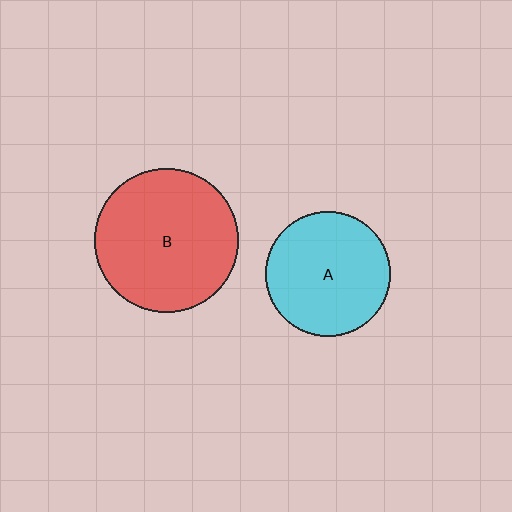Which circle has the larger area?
Circle B (red).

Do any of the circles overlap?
No, none of the circles overlap.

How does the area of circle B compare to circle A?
Approximately 1.3 times.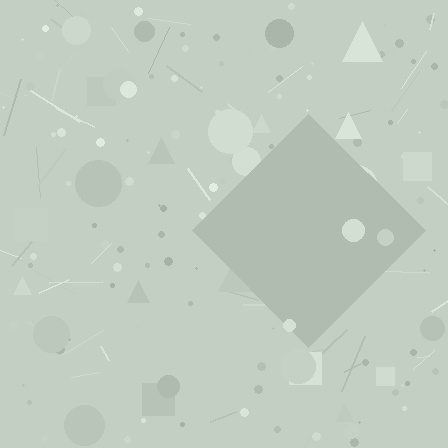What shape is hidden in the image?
A diamond is hidden in the image.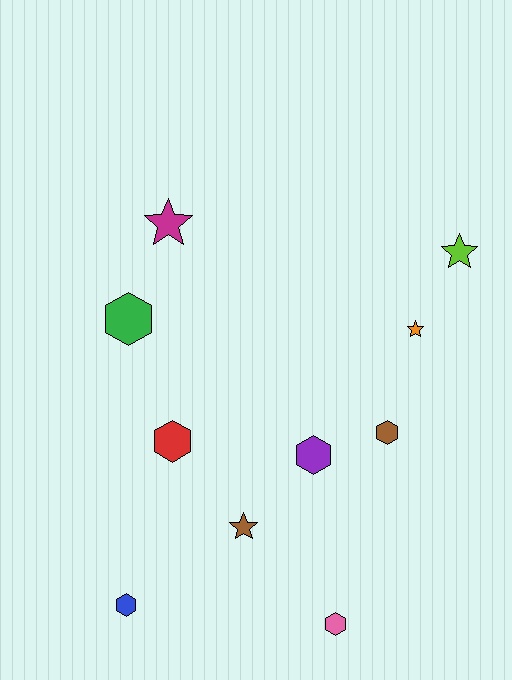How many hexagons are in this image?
There are 6 hexagons.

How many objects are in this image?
There are 10 objects.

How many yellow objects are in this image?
There are no yellow objects.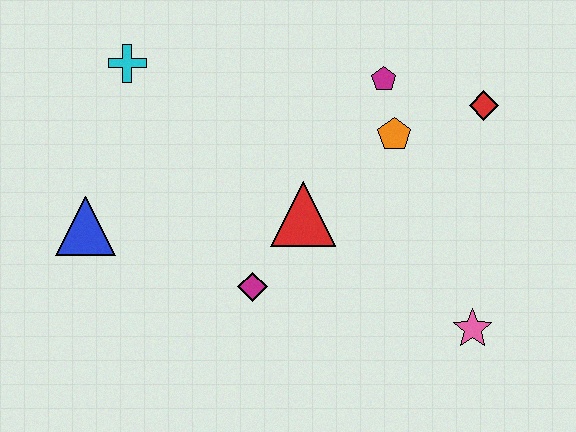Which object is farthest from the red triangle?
The cyan cross is farthest from the red triangle.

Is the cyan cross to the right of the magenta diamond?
No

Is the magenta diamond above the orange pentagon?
No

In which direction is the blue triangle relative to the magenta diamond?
The blue triangle is to the left of the magenta diamond.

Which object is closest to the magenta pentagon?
The orange pentagon is closest to the magenta pentagon.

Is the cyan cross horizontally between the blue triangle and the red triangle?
Yes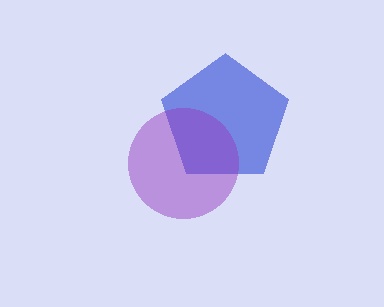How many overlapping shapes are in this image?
There are 2 overlapping shapes in the image.